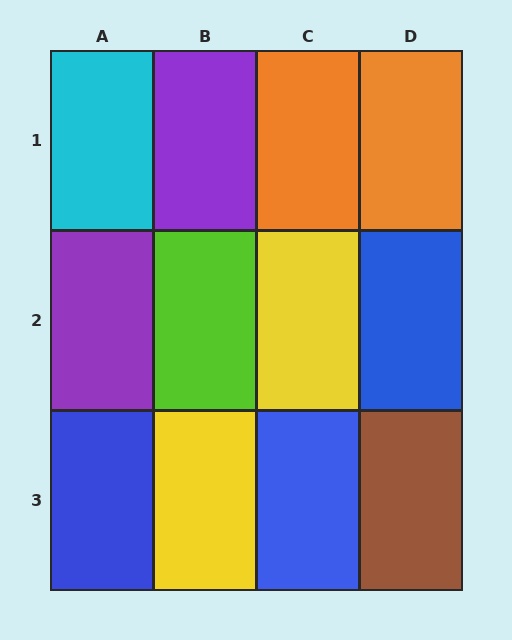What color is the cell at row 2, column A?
Purple.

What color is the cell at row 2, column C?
Yellow.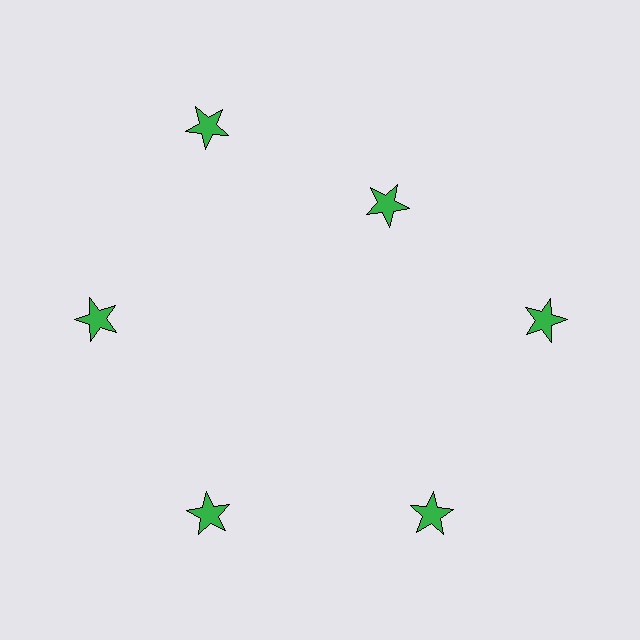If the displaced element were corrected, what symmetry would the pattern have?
It would have 6-fold rotational symmetry — the pattern would map onto itself every 60 degrees.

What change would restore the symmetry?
The symmetry would be restored by moving it outward, back onto the ring so that all 6 stars sit at equal angles and equal distance from the center.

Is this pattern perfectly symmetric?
No. The 6 green stars are arranged in a ring, but one element near the 1 o'clock position is pulled inward toward the center, breaking the 6-fold rotational symmetry.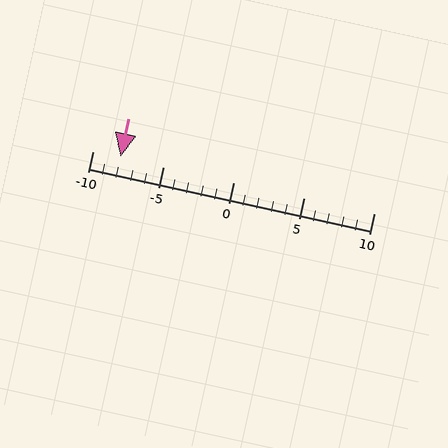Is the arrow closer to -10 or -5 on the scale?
The arrow is closer to -10.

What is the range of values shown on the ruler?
The ruler shows values from -10 to 10.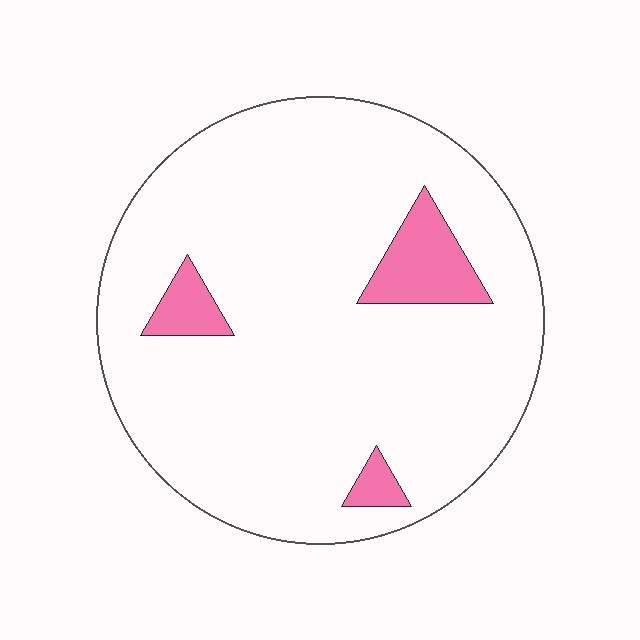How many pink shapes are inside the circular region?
3.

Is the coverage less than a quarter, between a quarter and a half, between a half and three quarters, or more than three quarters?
Less than a quarter.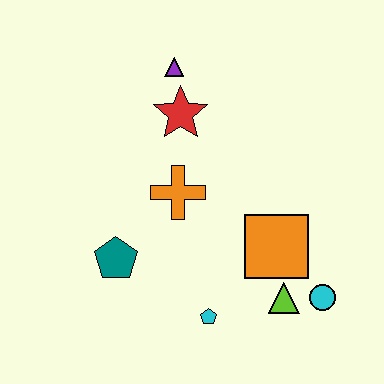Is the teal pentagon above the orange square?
No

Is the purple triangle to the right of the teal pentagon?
Yes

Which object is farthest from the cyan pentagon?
The purple triangle is farthest from the cyan pentagon.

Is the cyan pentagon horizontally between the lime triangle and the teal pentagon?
Yes